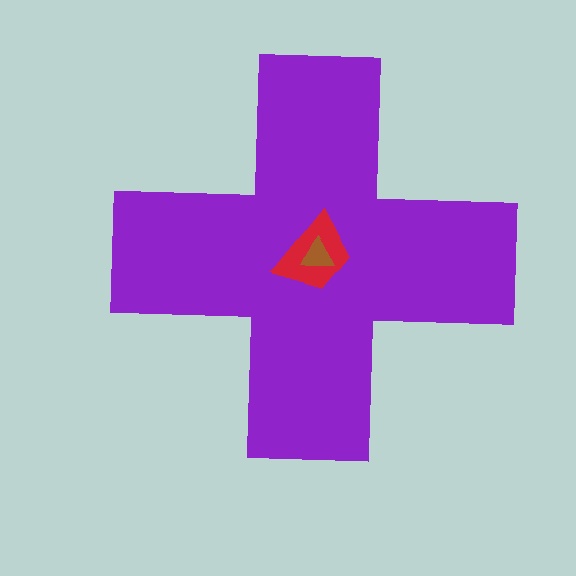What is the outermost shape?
The purple cross.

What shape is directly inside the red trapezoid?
The brown triangle.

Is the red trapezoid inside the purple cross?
Yes.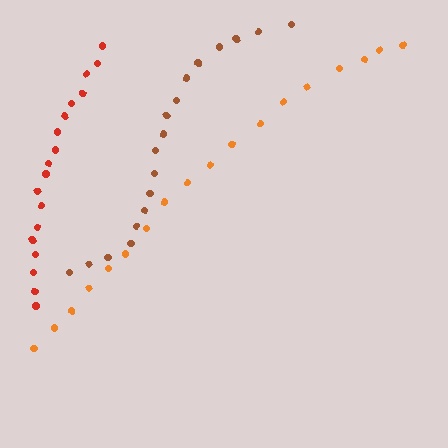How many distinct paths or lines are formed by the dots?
There are 3 distinct paths.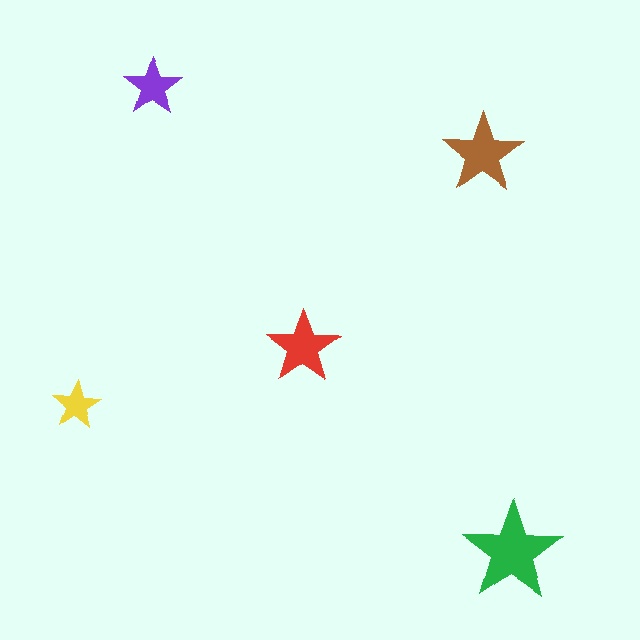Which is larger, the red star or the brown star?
The brown one.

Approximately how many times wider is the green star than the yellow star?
About 2 times wider.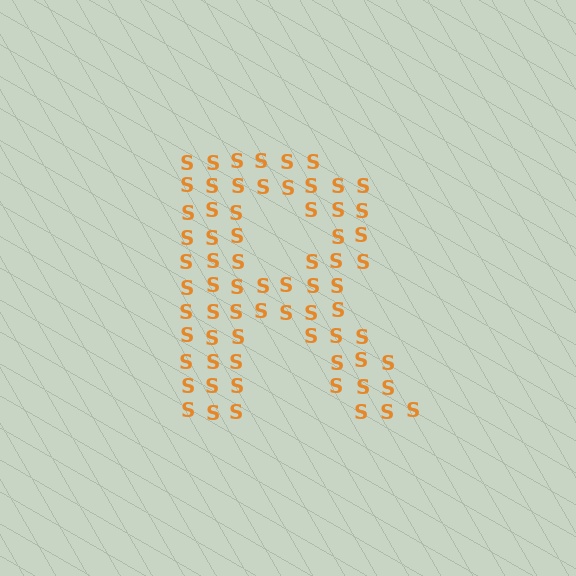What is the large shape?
The large shape is the letter R.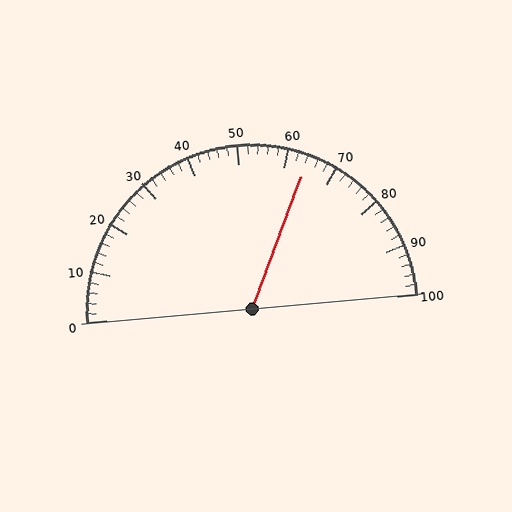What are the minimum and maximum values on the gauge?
The gauge ranges from 0 to 100.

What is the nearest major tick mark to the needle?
The nearest major tick mark is 60.